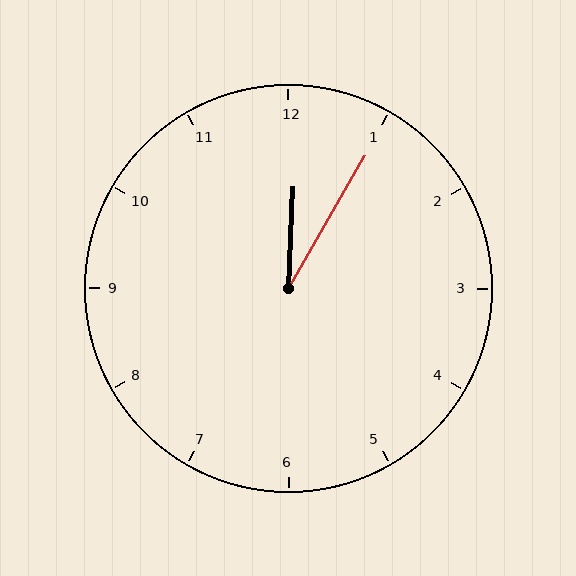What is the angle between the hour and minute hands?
Approximately 28 degrees.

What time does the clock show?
12:05.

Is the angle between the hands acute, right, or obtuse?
It is acute.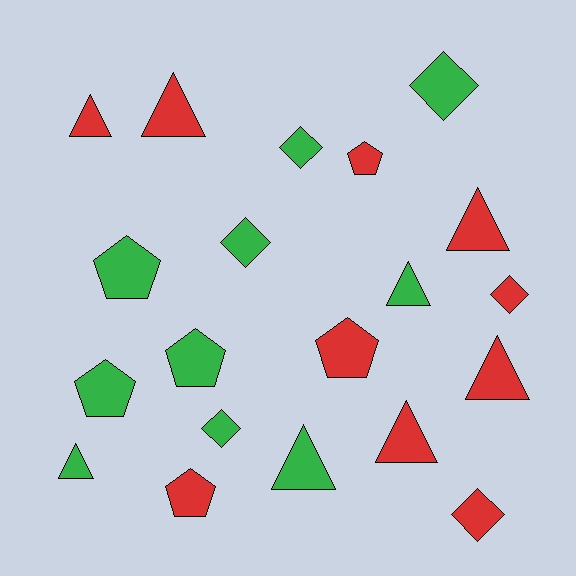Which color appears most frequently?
Green, with 10 objects.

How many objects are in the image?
There are 20 objects.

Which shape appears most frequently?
Triangle, with 8 objects.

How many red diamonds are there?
There are 2 red diamonds.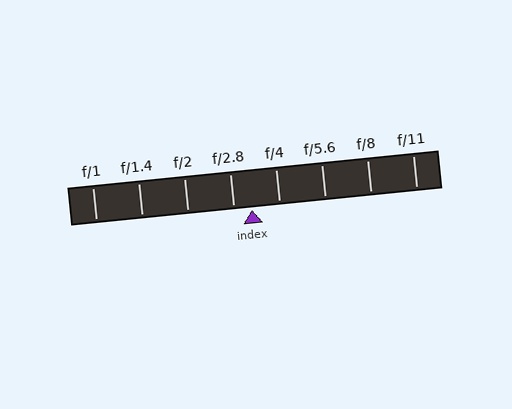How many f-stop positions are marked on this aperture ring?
There are 8 f-stop positions marked.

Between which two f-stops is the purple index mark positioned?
The index mark is between f/2.8 and f/4.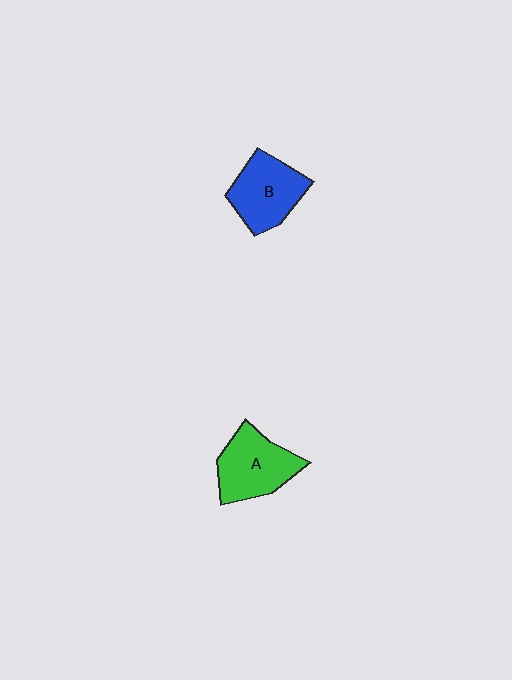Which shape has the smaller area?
Shape B (blue).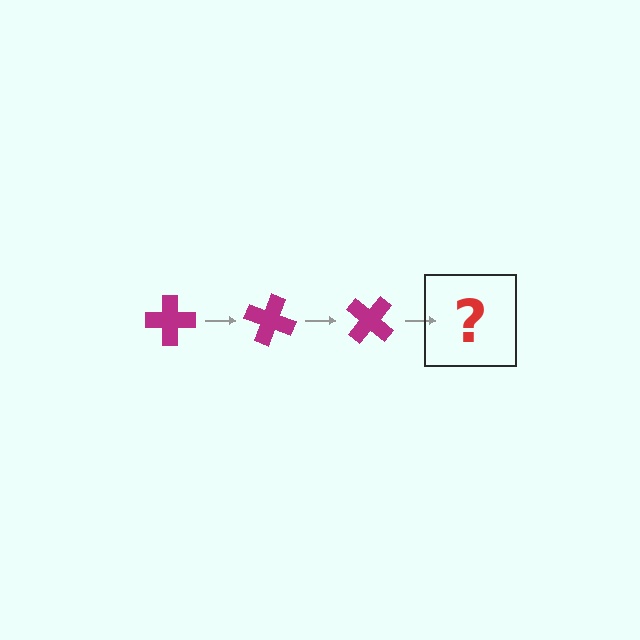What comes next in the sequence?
The next element should be a magenta cross rotated 60 degrees.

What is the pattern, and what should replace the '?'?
The pattern is that the cross rotates 20 degrees each step. The '?' should be a magenta cross rotated 60 degrees.